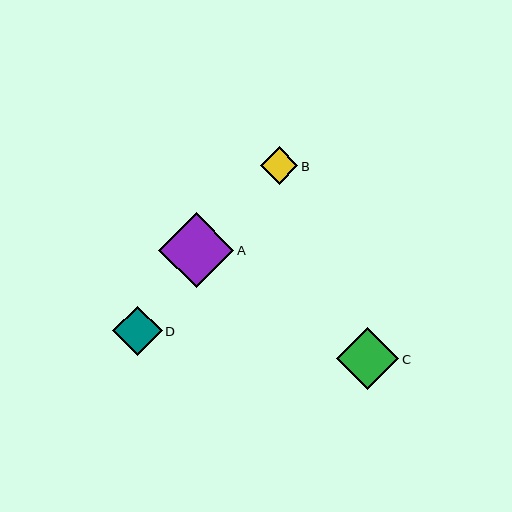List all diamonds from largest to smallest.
From largest to smallest: A, C, D, B.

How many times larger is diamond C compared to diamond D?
Diamond C is approximately 1.3 times the size of diamond D.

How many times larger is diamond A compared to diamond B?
Diamond A is approximately 2.0 times the size of diamond B.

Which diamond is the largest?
Diamond A is the largest with a size of approximately 76 pixels.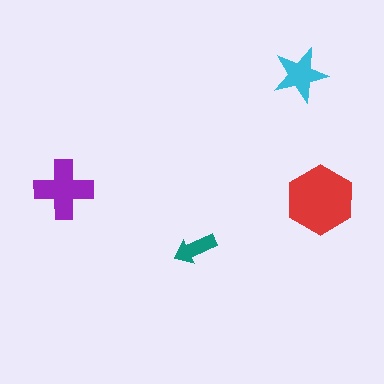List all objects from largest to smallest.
The red hexagon, the purple cross, the cyan star, the teal arrow.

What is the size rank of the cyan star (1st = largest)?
3rd.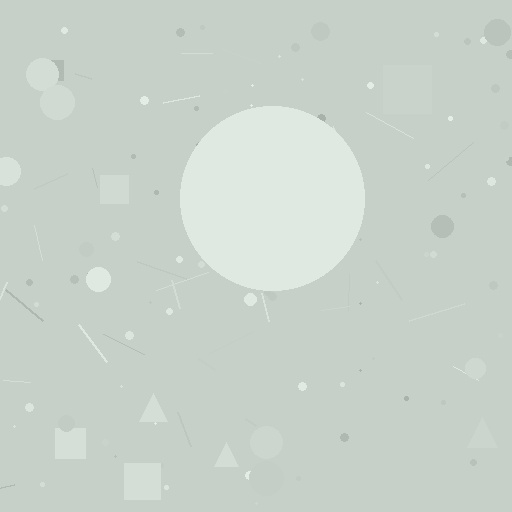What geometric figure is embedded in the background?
A circle is embedded in the background.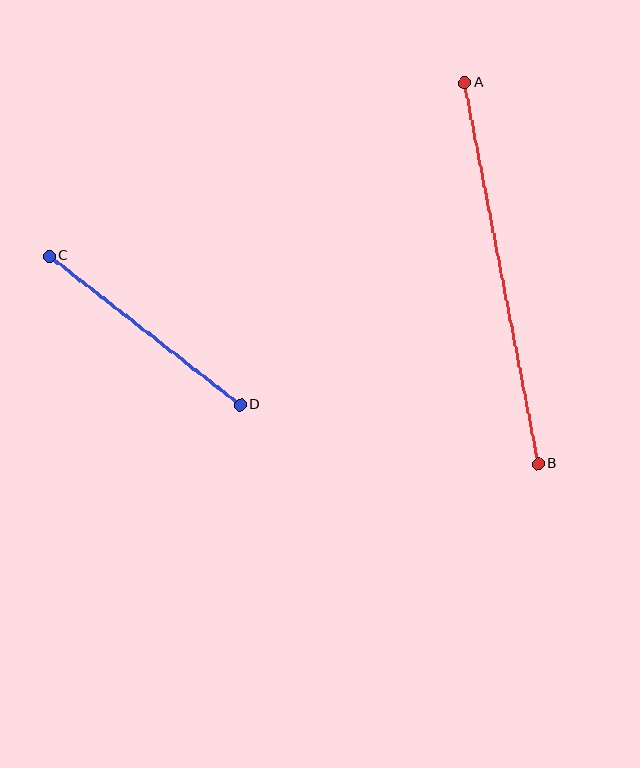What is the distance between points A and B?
The distance is approximately 388 pixels.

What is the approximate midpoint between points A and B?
The midpoint is at approximately (501, 273) pixels.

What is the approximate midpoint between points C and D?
The midpoint is at approximately (145, 330) pixels.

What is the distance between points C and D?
The distance is approximately 242 pixels.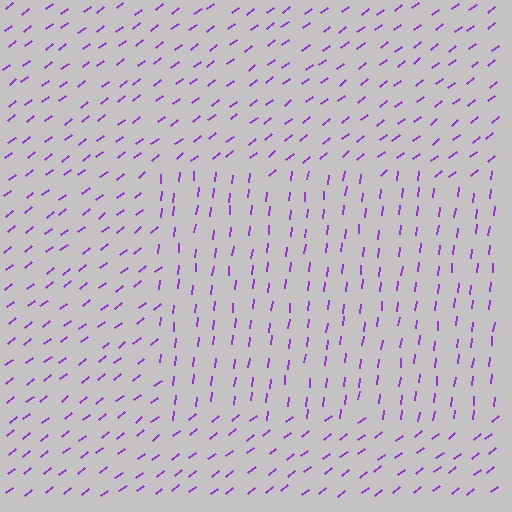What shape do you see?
I see a rectangle.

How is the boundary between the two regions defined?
The boundary is defined purely by a change in line orientation (approximately 45 degrees difference). All lines are the same color and thickness.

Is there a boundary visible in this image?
Yes, there is a texture boundary formed by a change in line orientation.